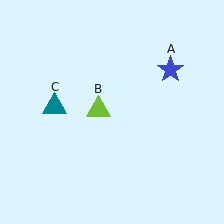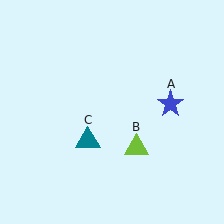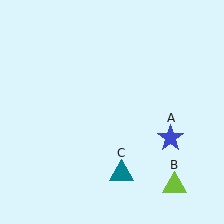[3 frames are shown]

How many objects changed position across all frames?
3 objects changed position: blue star (object A), lime triangle (object B), teal triangle (object C).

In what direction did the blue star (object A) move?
The blue star (object A) moved down.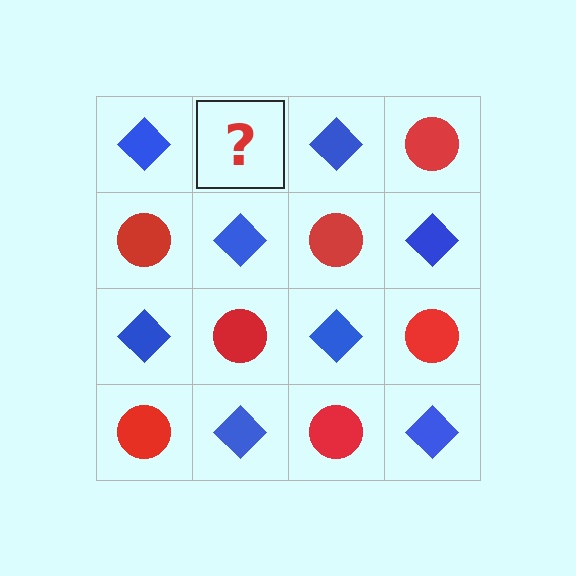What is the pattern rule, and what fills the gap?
The rule is that it alternates blue diamond and red circle in a checkerboard pattern. The gap should be filled with a red circle.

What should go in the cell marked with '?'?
The missing cell should contain a red circle.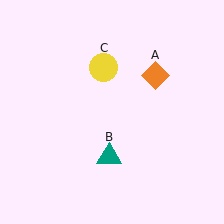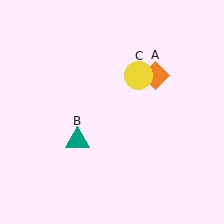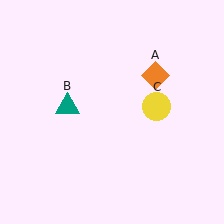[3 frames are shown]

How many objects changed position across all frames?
2 objects changed position: teal triangle (object B), yellow circle (object C).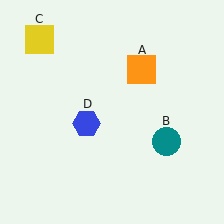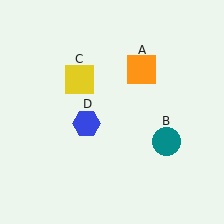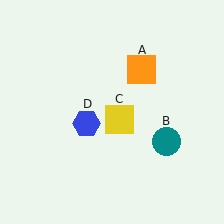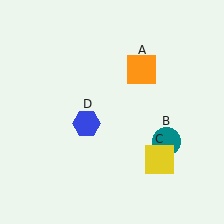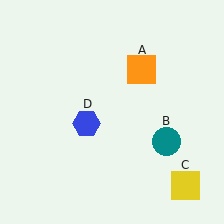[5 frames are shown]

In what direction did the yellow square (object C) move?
The yellow square (object C) moved down and to the right.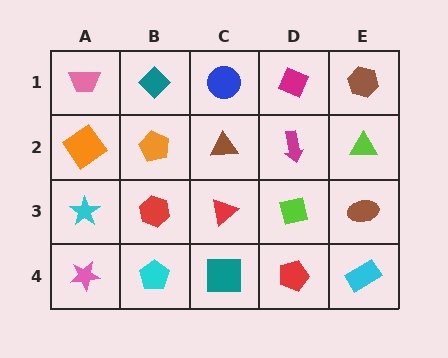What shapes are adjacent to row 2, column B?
A teal diamond (row 1, column B), a red hexagon (row 3, column B), an orange diamond (row 2, column A), a brown triangle (row 2, column C).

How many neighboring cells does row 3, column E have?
3.